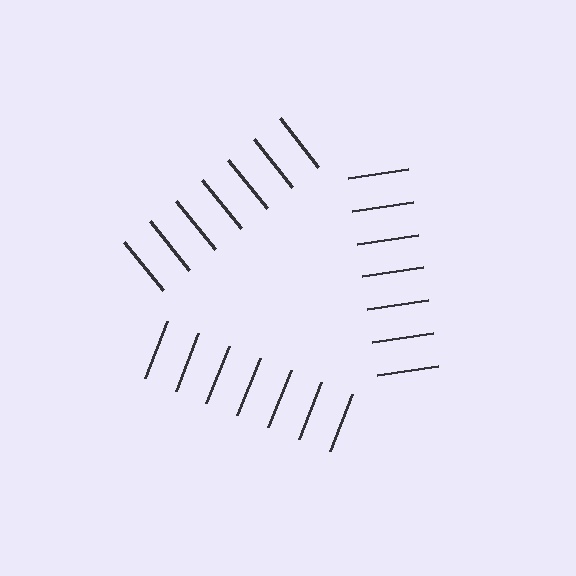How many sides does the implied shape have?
3 sides — the line-ends trace a triangle.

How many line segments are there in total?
21 — 7 along each of the 3 edges.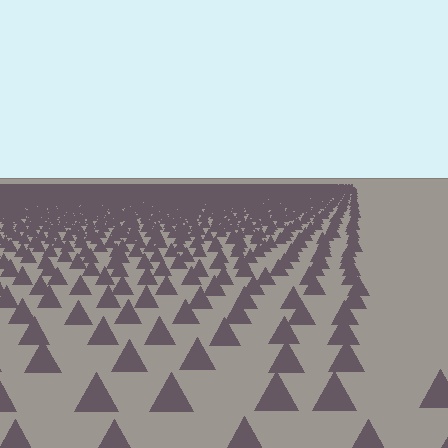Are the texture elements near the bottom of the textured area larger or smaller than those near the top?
Larger. Near the bottom, elements are closer to the viewer and appear at a bigger on-screen size.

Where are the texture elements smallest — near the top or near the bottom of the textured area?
Near the top.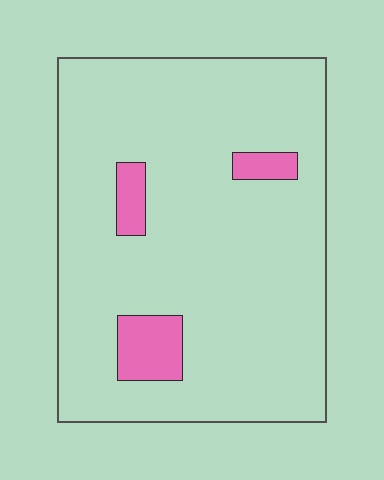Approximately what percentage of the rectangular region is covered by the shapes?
Approximately 10%.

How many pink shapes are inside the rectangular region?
3.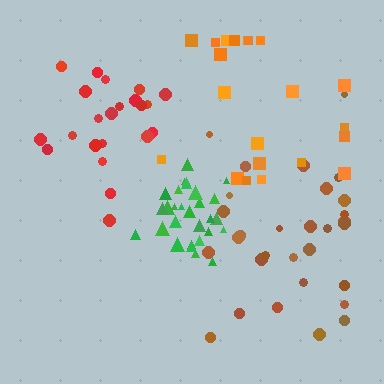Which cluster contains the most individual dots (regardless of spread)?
Brown (31).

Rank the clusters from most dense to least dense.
green, red, brown, orange.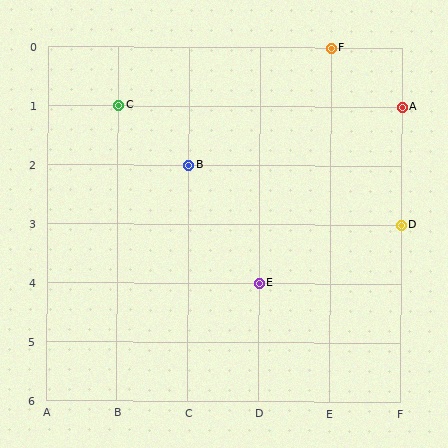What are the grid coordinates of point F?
Point F is at grid coordinates (E, 0).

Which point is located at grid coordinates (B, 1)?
Point C is at (B, 1).